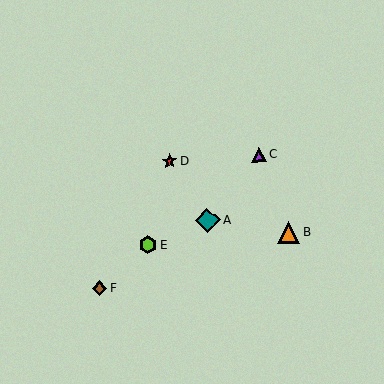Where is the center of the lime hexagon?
The center of the lime hexagon is at (148, 245).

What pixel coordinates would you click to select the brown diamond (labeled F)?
Click at (100, 288) to select the brown diamond F.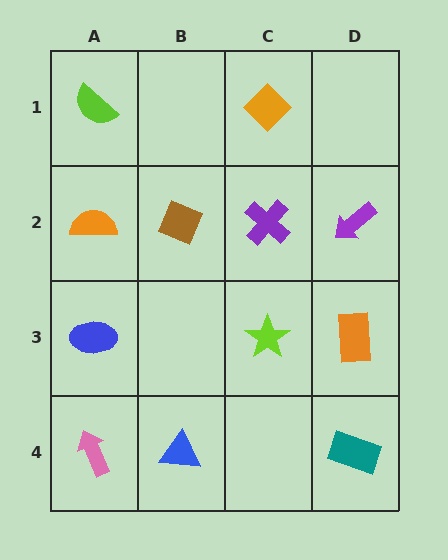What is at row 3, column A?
A blue ellipse.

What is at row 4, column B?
A blue triangle.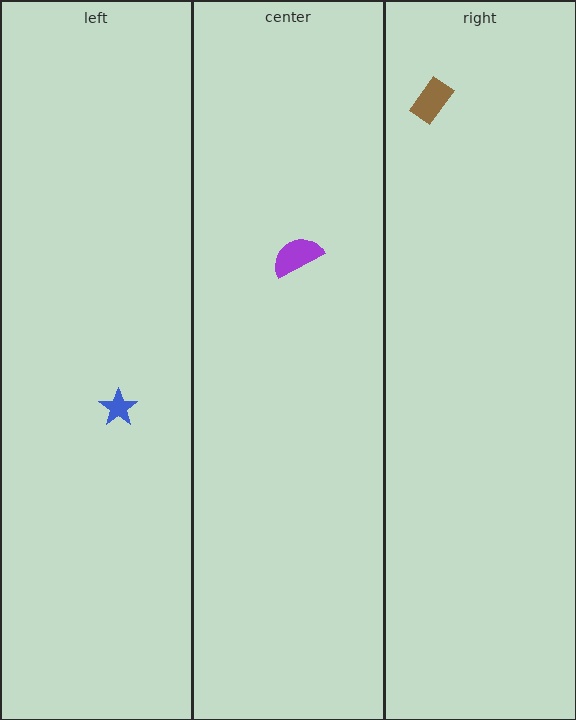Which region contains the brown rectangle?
The right region.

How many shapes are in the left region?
1.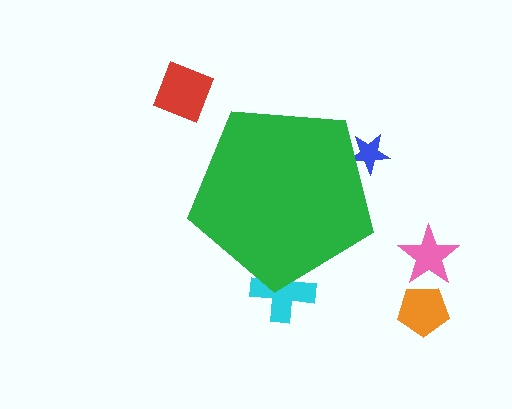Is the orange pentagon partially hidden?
No, the orange pentagon is fully visible.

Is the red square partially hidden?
No, the red square is fully visible.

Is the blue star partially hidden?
Yes, the blue star is partially hidden behind the green pentagon.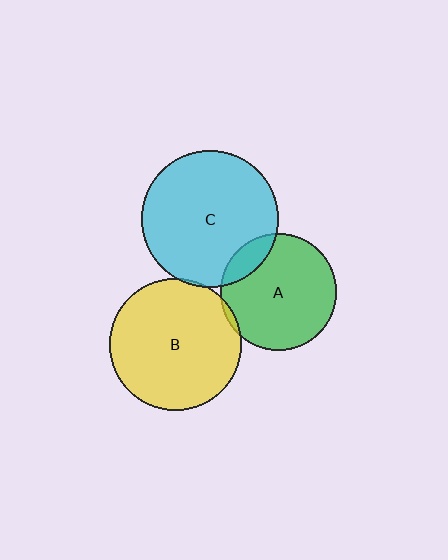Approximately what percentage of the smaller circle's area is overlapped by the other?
Approximately 15%.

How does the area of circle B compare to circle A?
Approximately 1.3 times.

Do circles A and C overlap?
Yes.